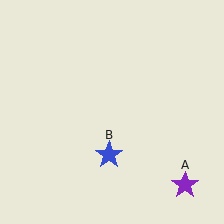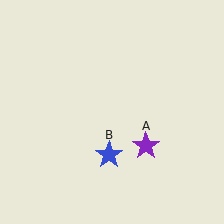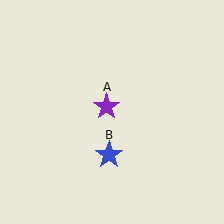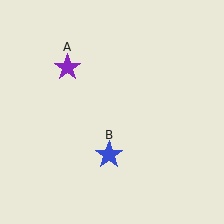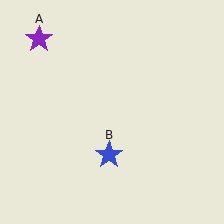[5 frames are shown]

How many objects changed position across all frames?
1 object changed position: purple star (object A).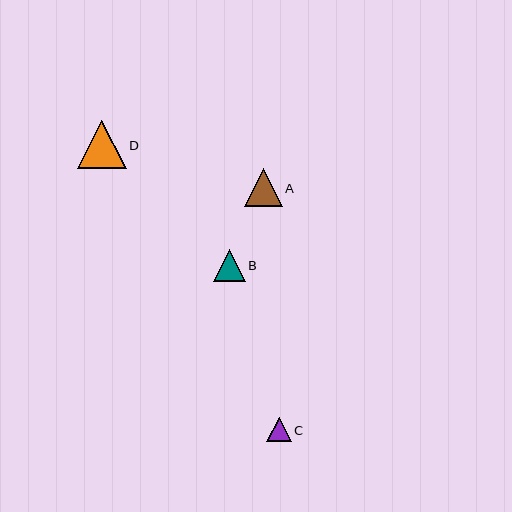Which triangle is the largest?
Triangle D is the largest with a size of approximately 48 pixels.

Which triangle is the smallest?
Triangle C is the smallest with a size of approximately 24 pixels.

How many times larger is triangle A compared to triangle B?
Triangle A is approximately 1.2 times the size of triangle B.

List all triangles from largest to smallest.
From largest to smallest: D, A, B, C.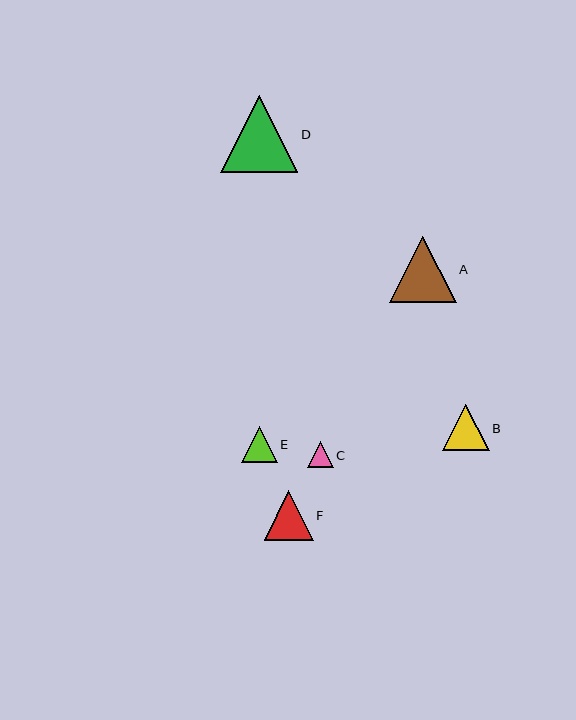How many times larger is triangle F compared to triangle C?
Triangle F is approximately 1.9 times the size of triangle C.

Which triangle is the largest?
Triangle D is the largest with a size of approximately 76 pixels.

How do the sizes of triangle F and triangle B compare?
Triangle F and triangle B are approximately the same size.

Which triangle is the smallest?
Triangle C is the smallest with a size of approximately 26 pixels.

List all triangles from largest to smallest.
From largest to smallest: D, A, F, B, E, C.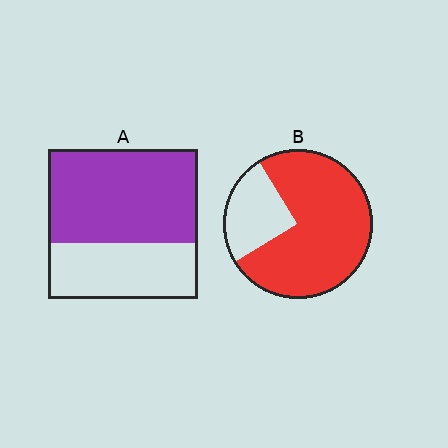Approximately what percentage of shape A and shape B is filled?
A is approximately 65% and B is approximately 75%.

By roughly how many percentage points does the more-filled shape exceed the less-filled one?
By roughly 15 percentage points (B over A).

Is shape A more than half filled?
Yes.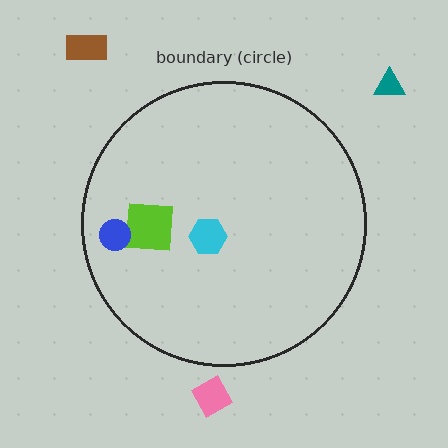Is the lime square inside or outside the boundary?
Inside.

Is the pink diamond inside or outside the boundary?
Outside.